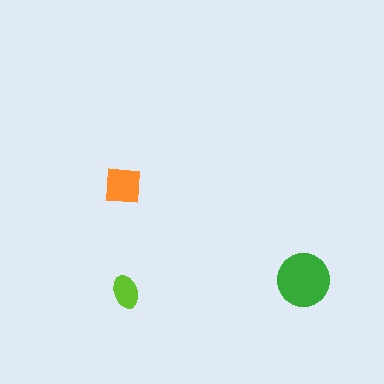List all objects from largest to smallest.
The green circle, the orange square, the lime ellipse.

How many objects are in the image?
There are 3 objects in the image.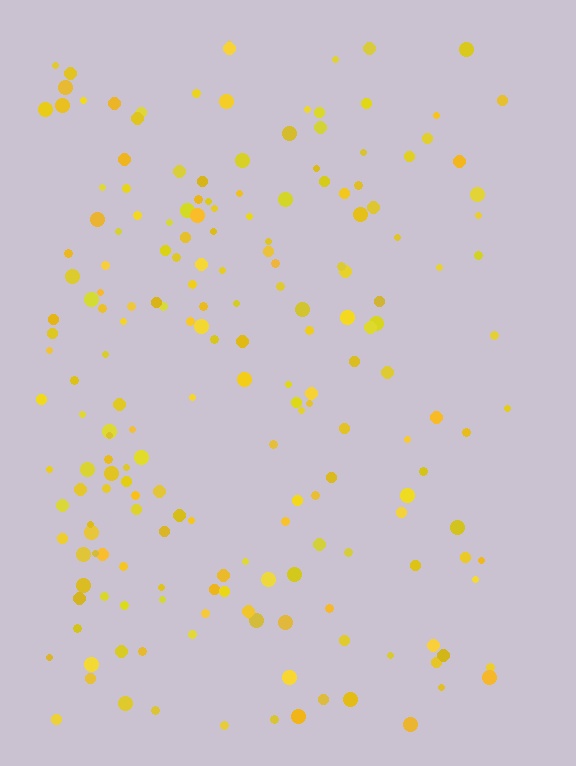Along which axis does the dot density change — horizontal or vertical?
Horizontal.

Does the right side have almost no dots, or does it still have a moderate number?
Still a moderate number, just noticeably fewer than the left.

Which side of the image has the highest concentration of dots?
The left.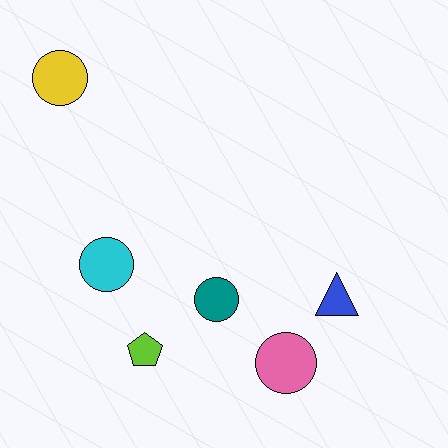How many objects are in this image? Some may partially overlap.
There are 6 objects.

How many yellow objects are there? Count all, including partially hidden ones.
There is 1 yellow object.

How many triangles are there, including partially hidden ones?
There is 1 triangle.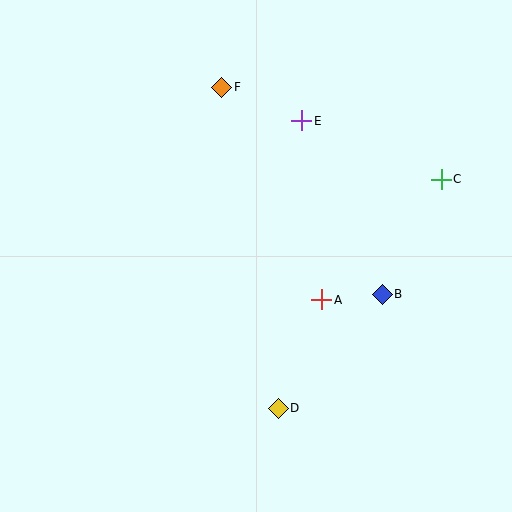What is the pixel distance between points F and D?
The distance between F and D is 326 pixels.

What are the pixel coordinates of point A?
Point A is at (322, 300).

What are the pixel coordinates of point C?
Point C is at (441, 179).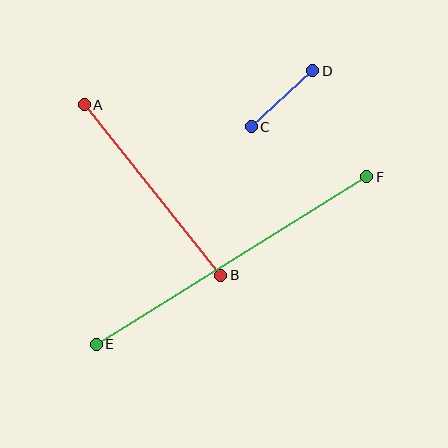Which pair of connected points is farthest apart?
Points E and F are farthest apart.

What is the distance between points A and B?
The distance is approximately 218 pixels.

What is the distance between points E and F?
The distance is approximately 318 pixels.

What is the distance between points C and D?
The distance is approximately 83 pixels.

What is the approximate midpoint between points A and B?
The midpoint is at approximately (153, 190) pixels.